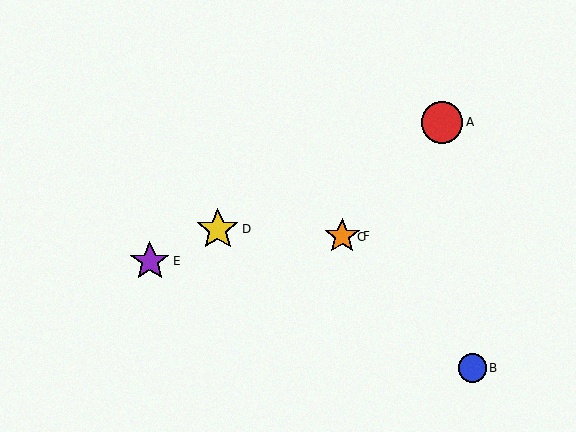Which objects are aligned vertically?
Objects C, F are aligned vertically.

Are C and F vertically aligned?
Yes, both are at x≈342.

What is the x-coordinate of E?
Object E is at x≈150.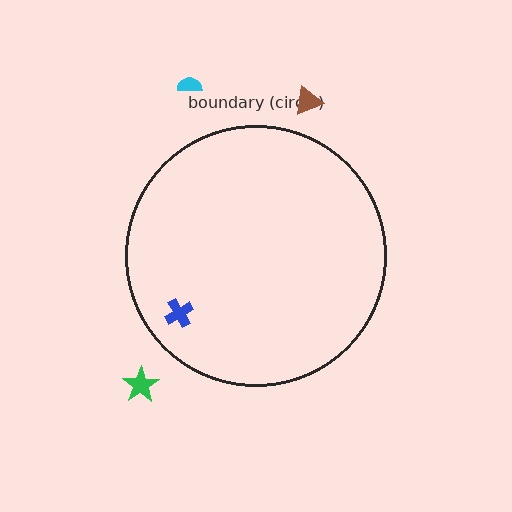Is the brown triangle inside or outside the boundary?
Outside.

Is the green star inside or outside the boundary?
Outside.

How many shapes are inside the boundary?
1 inside, 3 outside.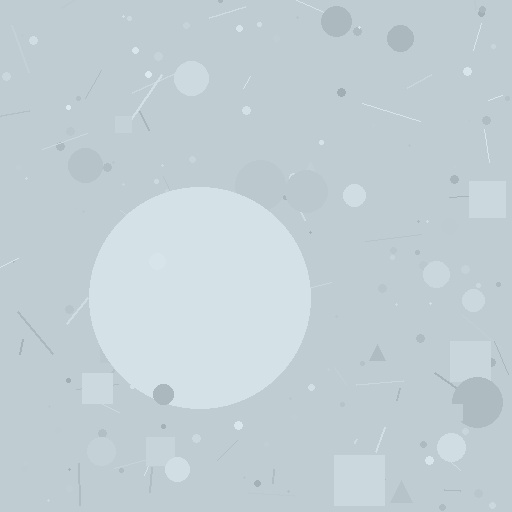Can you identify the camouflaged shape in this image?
The camouflaged shape is a circle.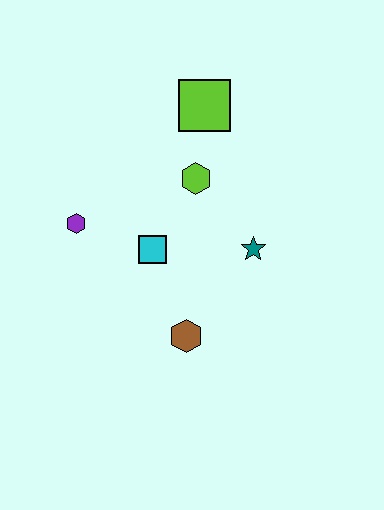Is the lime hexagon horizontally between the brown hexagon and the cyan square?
No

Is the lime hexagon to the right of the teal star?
No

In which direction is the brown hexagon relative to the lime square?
The brown hexagon is below the lime square.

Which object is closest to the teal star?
The lime hexagon is closest to the teal star.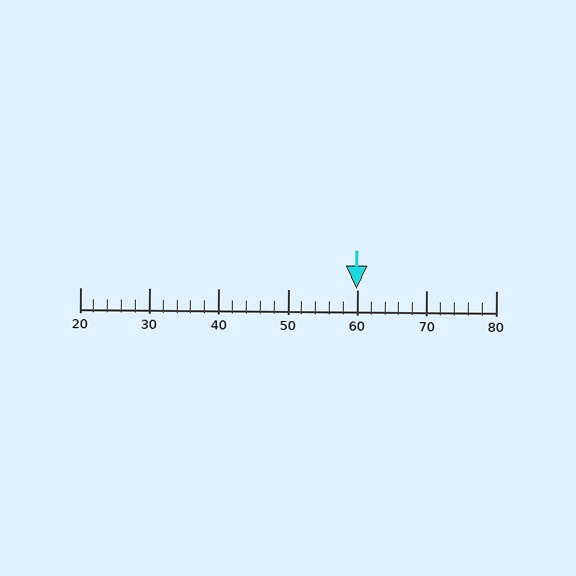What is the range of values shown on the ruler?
The ruler shows values from 20 to 80.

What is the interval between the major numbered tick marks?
The major tick marks are spaced 10 units apart.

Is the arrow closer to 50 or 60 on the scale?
The arrow is closer to 60.